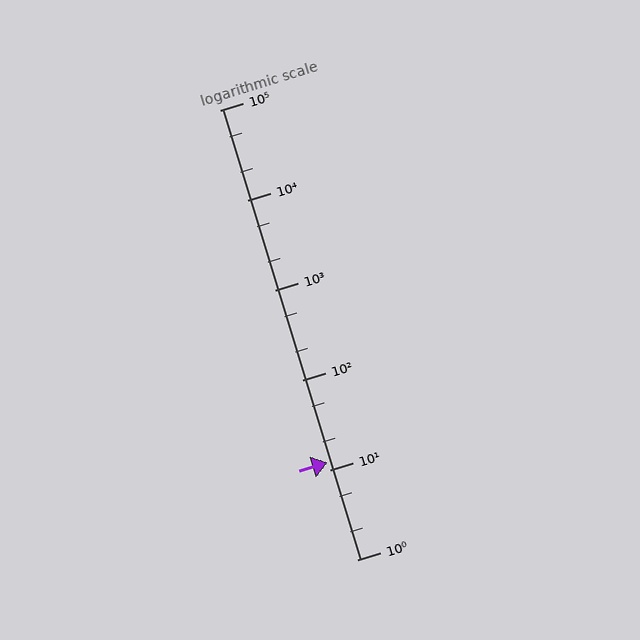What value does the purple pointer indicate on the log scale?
The pointer indicates approximately 12.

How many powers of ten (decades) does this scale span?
The scale spans 5 decades, from 1 to 100000.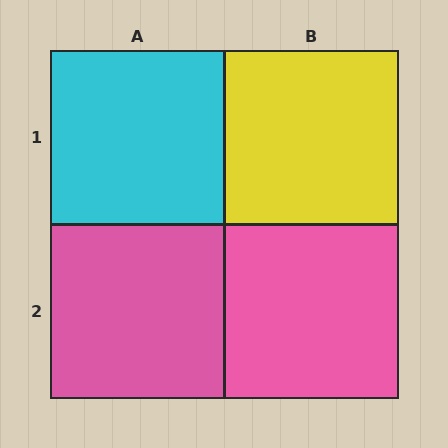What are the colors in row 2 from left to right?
Pink, pink.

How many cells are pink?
2 cells are pink.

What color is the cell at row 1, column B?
Yellow.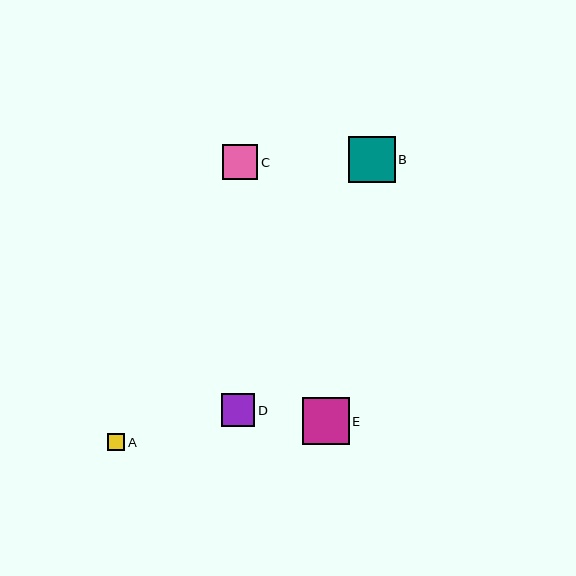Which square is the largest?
Square E is the largest with a size of approximately 47 pixels.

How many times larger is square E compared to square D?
Square E is approximately 1.4 times the size of square D.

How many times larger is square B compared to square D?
Square B is approximately 1.4 times the size of square D.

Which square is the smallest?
Square A is the smallest with a size of approximately 17 pixels.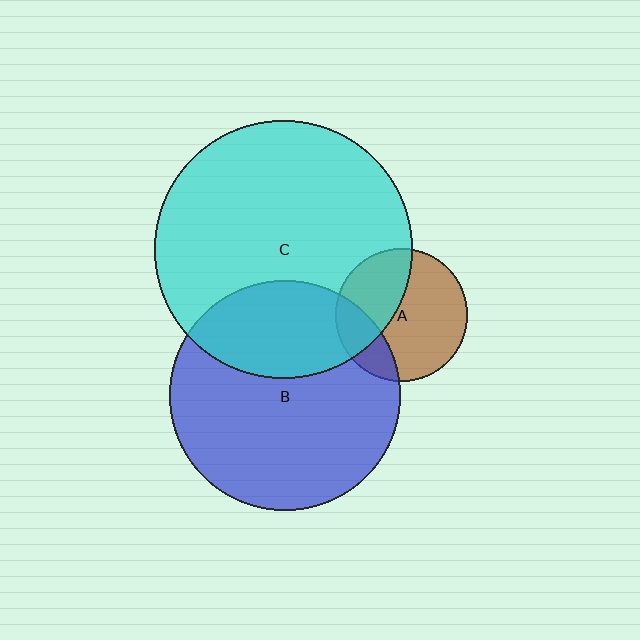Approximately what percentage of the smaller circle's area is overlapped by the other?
Approximately 20%.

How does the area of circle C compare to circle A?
Approximately 3.8 times.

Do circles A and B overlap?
Yes.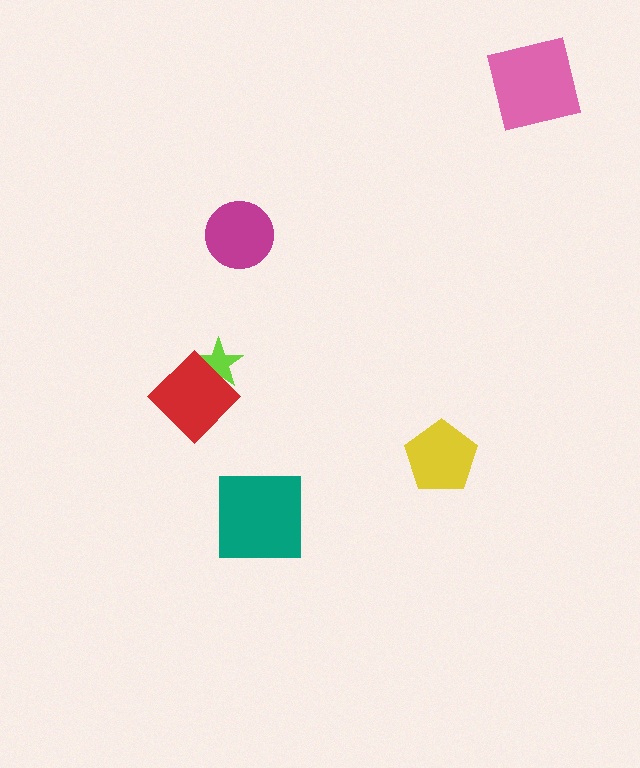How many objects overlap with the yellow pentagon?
0 objects overlap with the yellow pentagon.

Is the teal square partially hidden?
No, no other shape covers it.